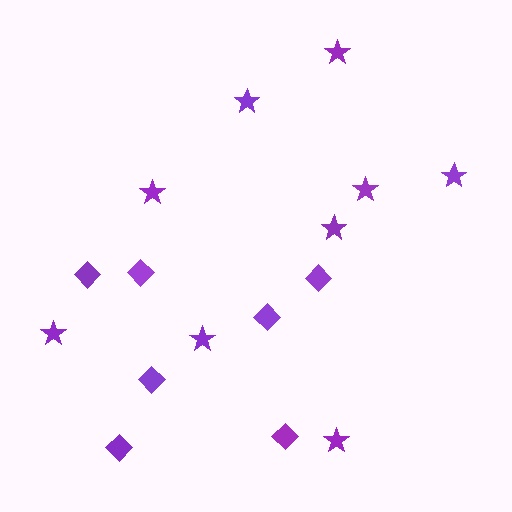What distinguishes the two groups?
There are 2 groups: one group of stars (9) and one group of diamonds (7).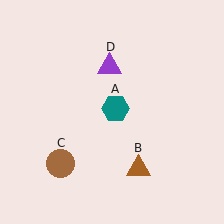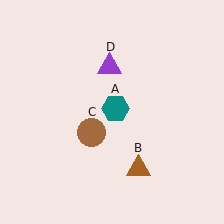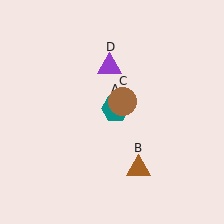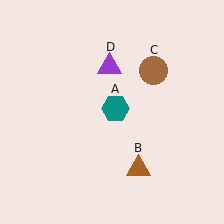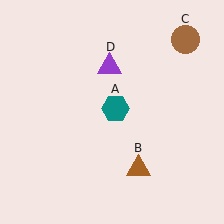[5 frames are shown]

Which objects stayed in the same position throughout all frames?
Teal hexagon (object A) and brown triangle (object B) and purple triangle (object D) remained stationary.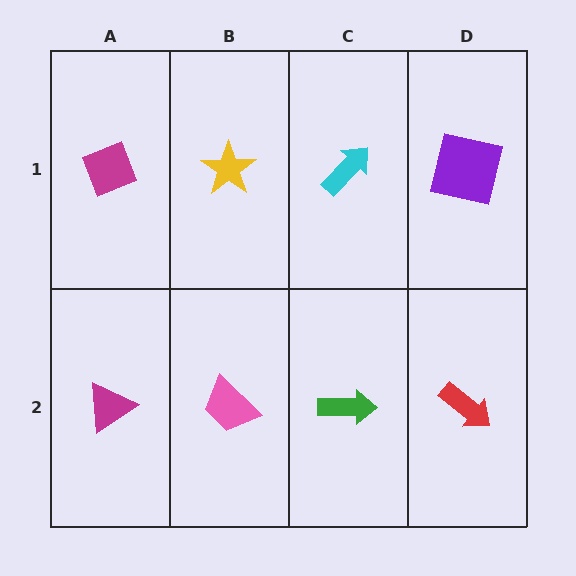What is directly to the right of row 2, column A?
A pink trapezoid.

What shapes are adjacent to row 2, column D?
A purple square (row 1, column D), a green arrow (row 2, column C).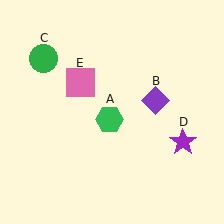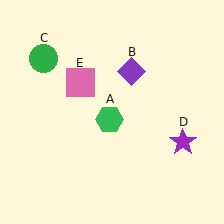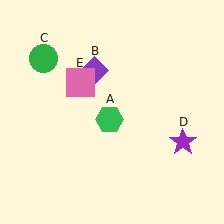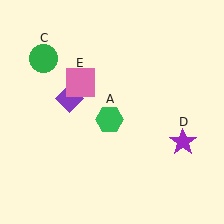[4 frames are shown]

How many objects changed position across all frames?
1 object changed position: purple diamond (object B).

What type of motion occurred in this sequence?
The purple diamond (object B) rotated counterclockwise around the center of the scene.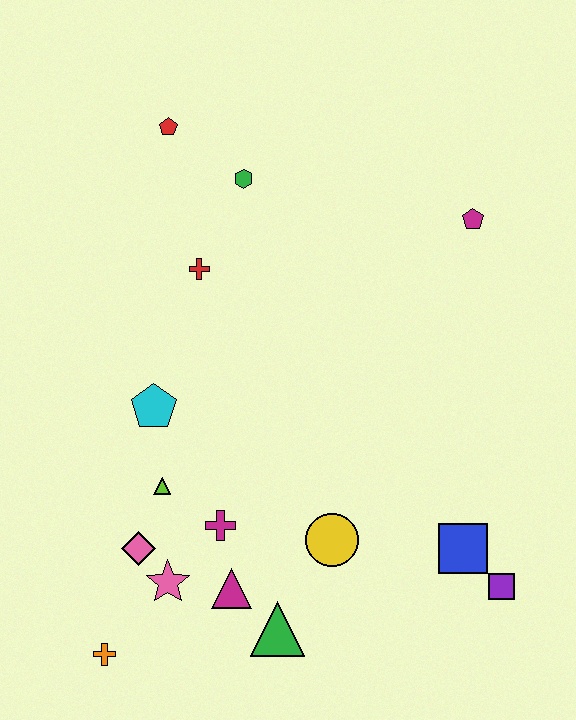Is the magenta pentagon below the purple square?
No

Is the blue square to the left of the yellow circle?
No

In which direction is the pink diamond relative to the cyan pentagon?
The pink diamond is below the cyan pentagon.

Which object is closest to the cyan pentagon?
The lime triangle is closest to the cyan pentagon.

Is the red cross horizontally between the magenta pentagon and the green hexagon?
No